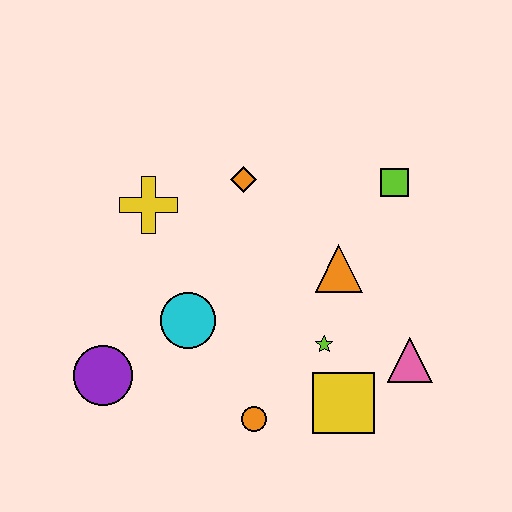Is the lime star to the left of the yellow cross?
No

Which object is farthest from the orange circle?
The lime square is farthest from the orange circle.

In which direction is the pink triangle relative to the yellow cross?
The pink triangle is to the right of the yellow cross.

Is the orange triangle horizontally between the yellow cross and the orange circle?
No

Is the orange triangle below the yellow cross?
Yes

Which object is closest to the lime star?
The yellow square is closest to the lime star.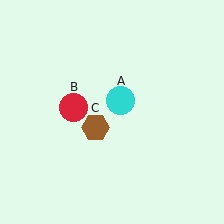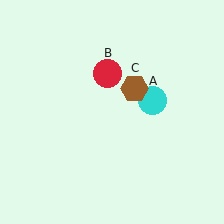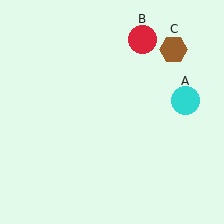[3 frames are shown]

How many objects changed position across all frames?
3 objects changed position: cyan circle (object A), red circle (object B), brown hexagon (object C).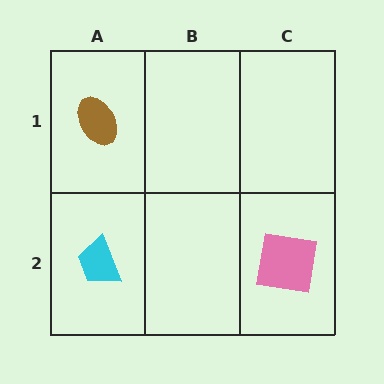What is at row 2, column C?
A pink square.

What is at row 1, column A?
A brown ellipse.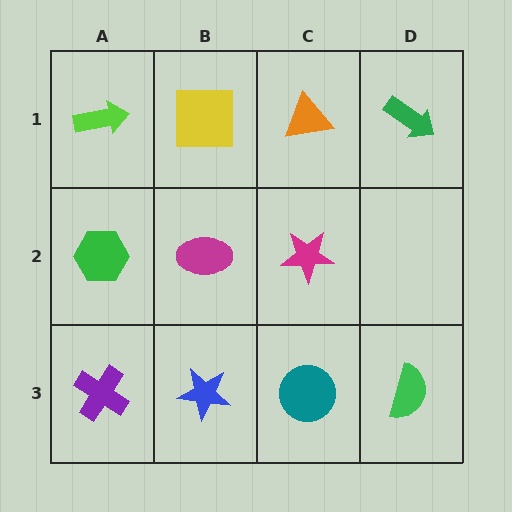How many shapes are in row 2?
3 shapes.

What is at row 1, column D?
A green arrow.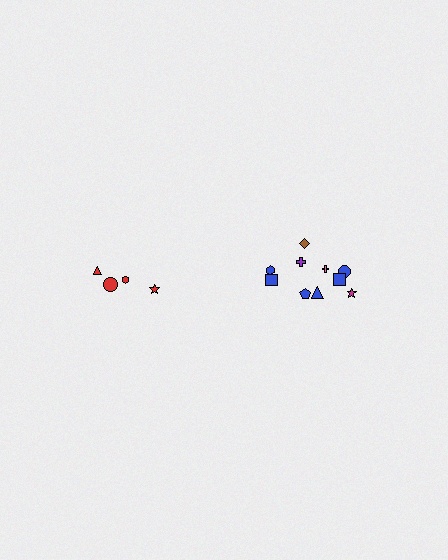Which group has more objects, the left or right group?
The right group.